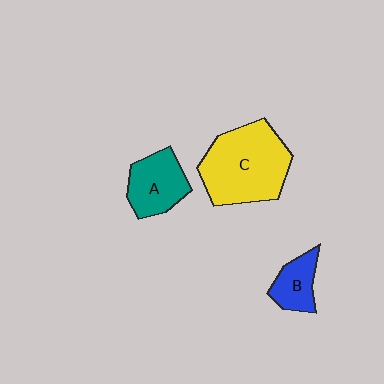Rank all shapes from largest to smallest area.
From largest to smallest: C (yellow), A (teal), B (blue).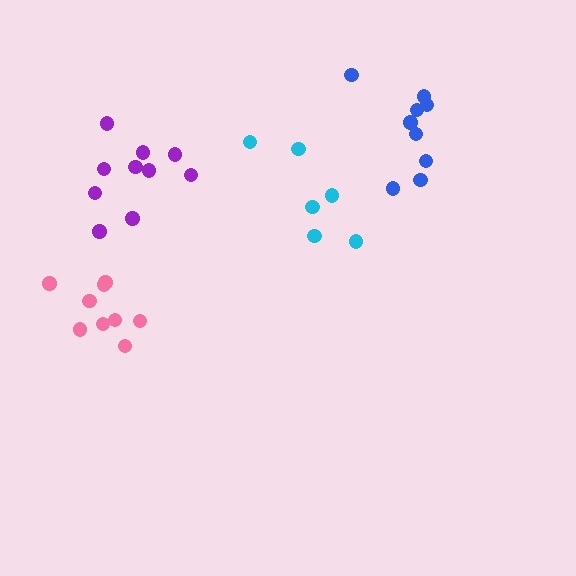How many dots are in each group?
Group 1: 10 dots, Group 2: 6 dots, Group 3: 9 dots, Group 4: 9 dots (34 total).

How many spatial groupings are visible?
There are 4 spatial groupings.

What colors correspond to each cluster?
The clusters are colored: purple, cyan, pink, blue.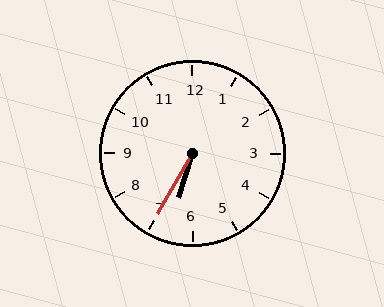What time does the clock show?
6:35.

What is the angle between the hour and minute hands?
Approximately 12 degrees.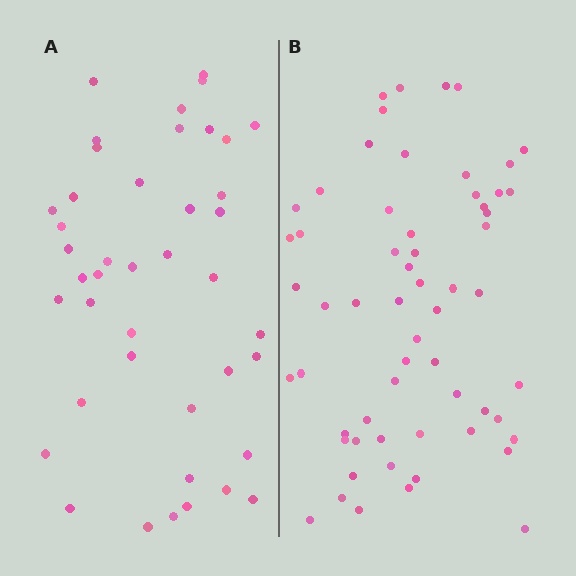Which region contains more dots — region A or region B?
Region B (the right region) has more dots.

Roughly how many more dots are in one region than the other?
Region B has approximately 20 more dots than region A.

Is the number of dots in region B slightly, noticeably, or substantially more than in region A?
Region B has noticeably more, but not dramatically so. The ratio is roughly 1.4 to 1.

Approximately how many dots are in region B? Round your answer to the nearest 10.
About 60 dots.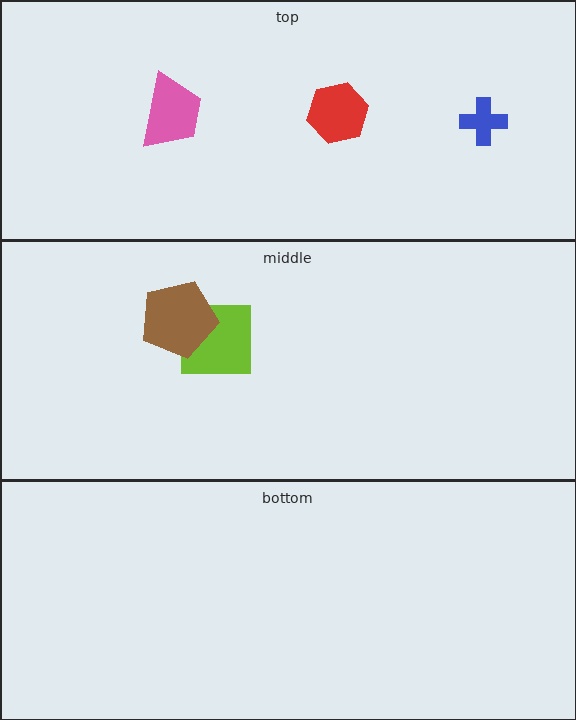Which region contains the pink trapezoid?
The top region.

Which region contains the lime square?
The middle region.